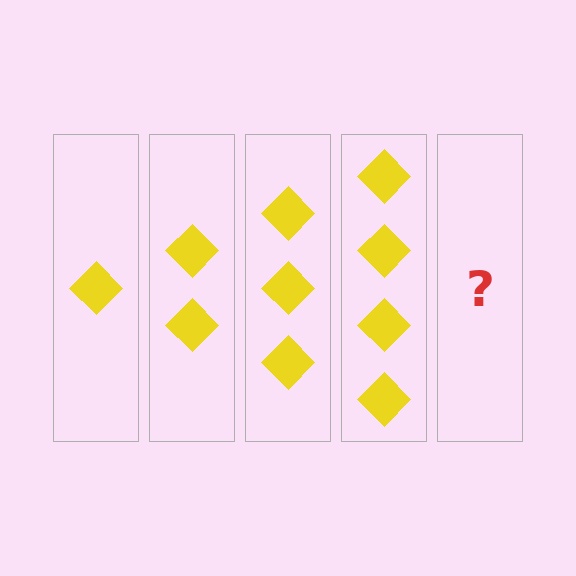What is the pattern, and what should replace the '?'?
The pattern is that each step adds one more diamond. The '?' should be 5 diamonds.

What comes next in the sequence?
The next element should be 5 diamonds.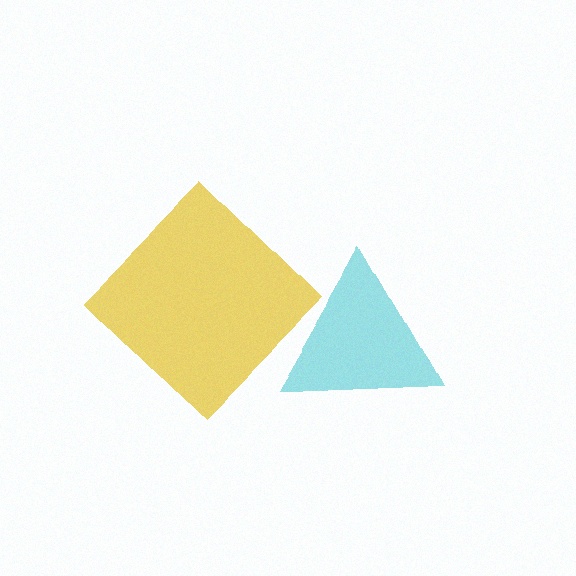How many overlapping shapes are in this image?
There are 2 overlapping shapes in the image.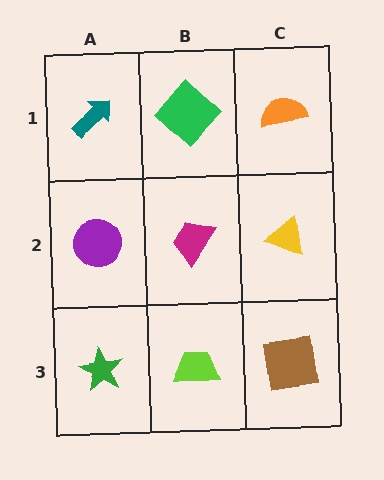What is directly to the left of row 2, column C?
A magenta trapezoid.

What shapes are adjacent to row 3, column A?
A purple circle (row 2, column A), a lime trapezoid (row 3, column B).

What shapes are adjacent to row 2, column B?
A green diamond (row 1, column B), a lime trapezoid (row 3, column B), a purple circle (row 2, column A), a yellow triangle (row 2, column C).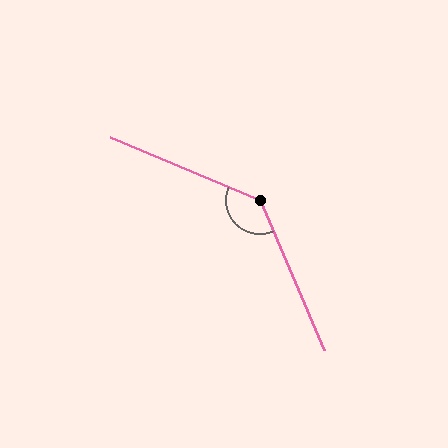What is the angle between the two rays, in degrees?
Approximately 136 degrees.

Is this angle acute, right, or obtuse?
It is obtuse.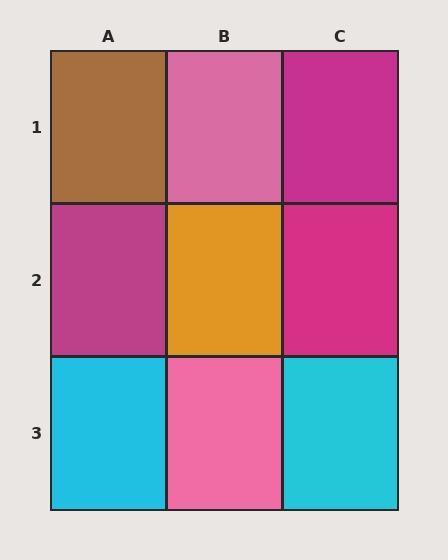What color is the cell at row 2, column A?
Magenta.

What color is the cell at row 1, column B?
Pink.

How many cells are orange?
1 cell is orange.